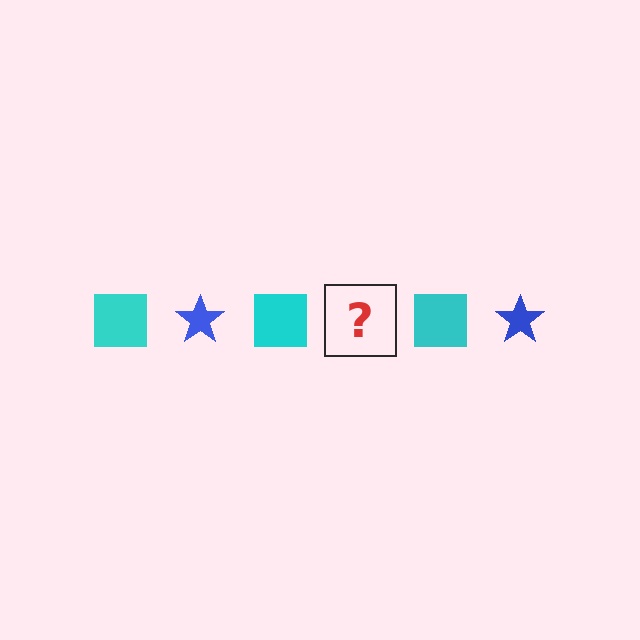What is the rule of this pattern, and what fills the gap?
The rule is that the pattern alternates between cyan square and blue star. The gap should be filled with a blue star.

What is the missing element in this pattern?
The missing element is a blue star.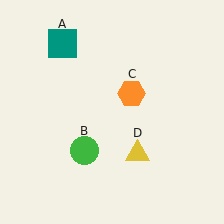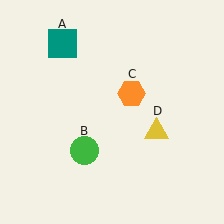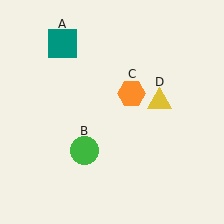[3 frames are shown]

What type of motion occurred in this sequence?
The yellow triangle (object D) rotated counterclockwise around the center of the scene.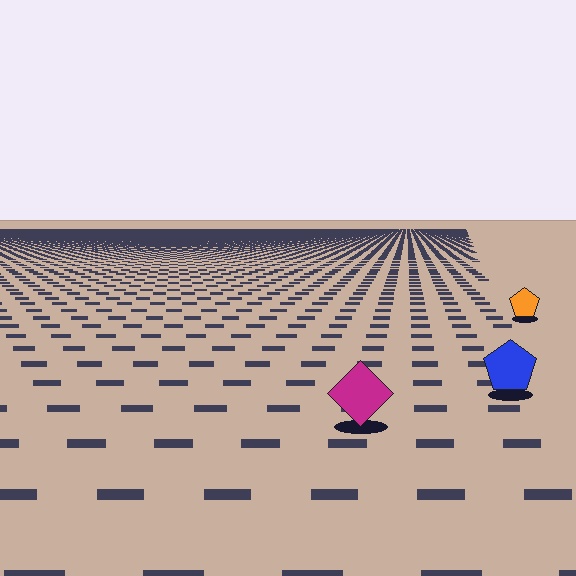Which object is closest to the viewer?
The magenta diamond is closest. The texture marks near it are larger and more spread out.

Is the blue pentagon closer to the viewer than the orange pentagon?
Yes. The blue pentagon is closer — you can tell from the texture gradient: the ground texture is coarser near it.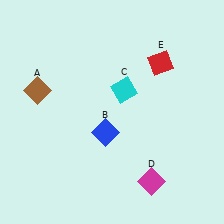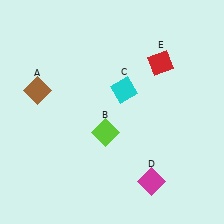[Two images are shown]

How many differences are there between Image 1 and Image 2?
There is 1 difference between the two images.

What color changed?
The diamond (B) changed from blue in Image 1 to lime in Image 2.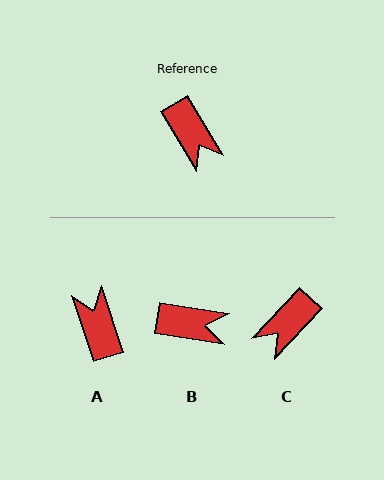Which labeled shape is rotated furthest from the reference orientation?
A, about 167 degrees away.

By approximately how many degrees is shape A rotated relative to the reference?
Approximately 167 degrees counter-clockwise.